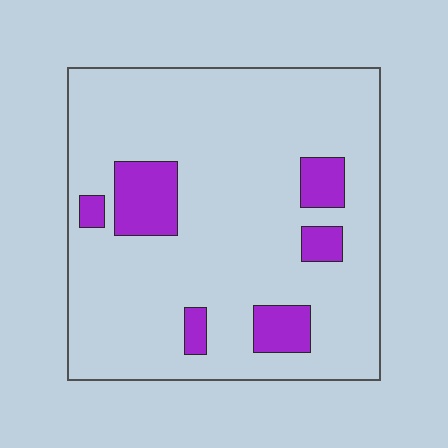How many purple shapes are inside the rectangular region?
6.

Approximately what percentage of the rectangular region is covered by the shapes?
Approximately 15%.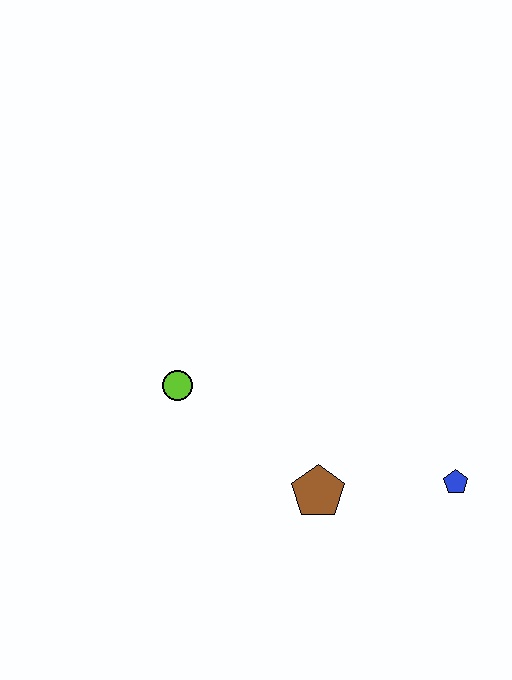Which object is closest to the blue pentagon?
The brown pentagon is closest to the blue pentagon.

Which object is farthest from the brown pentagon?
The lime circle is farthest from the brown pentagon.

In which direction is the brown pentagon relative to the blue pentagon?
The brown pentagon is to the left of the blue pentagon.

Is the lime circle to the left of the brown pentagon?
Yes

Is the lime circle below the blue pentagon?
No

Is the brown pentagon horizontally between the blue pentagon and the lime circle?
Yes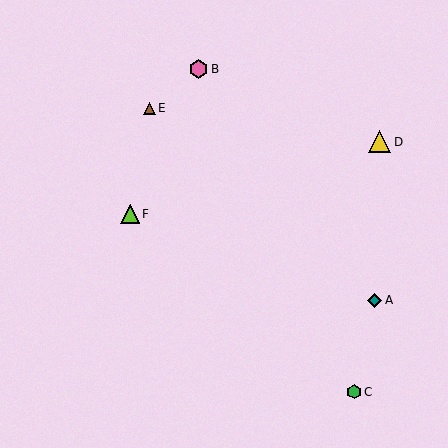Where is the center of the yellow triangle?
The center of the yellow triangle is at (380, 142).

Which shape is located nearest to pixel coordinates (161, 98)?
The brown triangle (labeled E) at (149, 108) is nearest to that location.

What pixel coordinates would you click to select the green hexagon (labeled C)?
Click at (354, 392) to select the green hexagon C.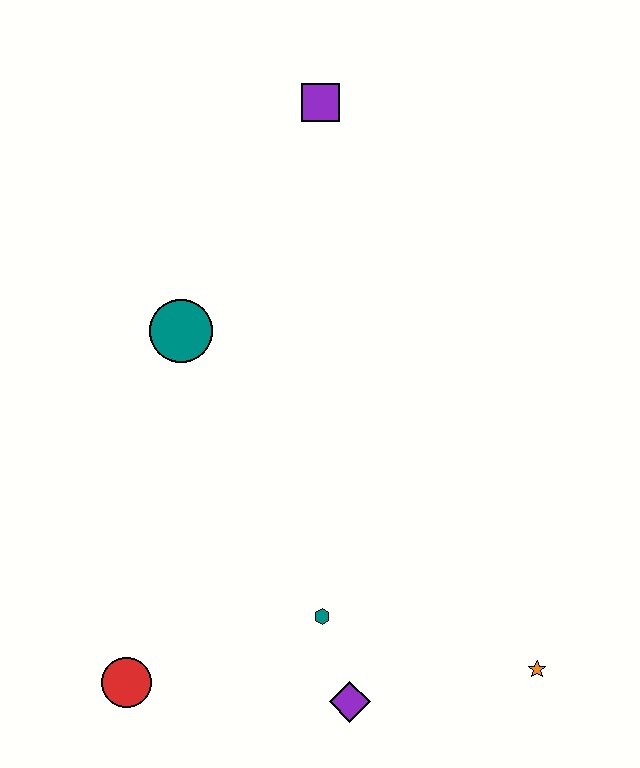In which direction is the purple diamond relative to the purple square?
The purple diamond is below the purple square.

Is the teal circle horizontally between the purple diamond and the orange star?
No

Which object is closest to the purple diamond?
The teal hexagon is closest to the purple diamond.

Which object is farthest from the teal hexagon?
The purple square is farthest from the teal hexagon.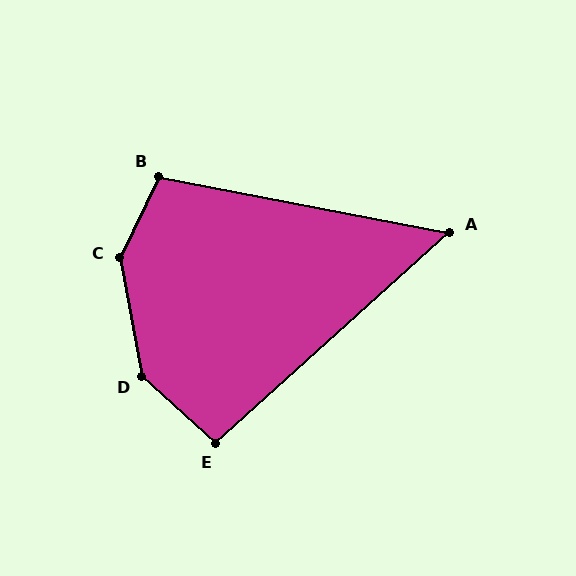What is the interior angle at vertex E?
Approximately 96 degrees (obtuse).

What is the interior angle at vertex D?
Approximately 142 degrees (obtuse).